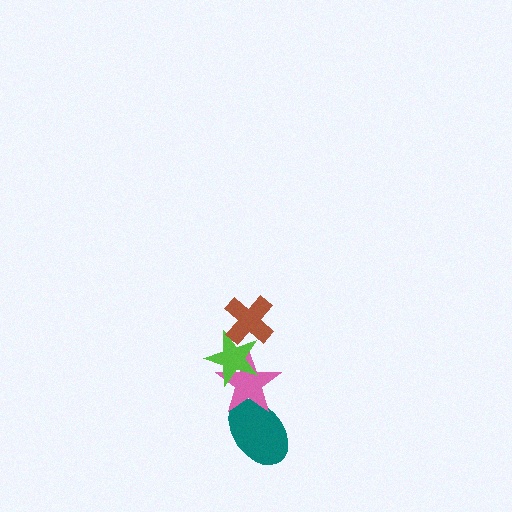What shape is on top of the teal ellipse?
The pink star is on top of the teal ellipse.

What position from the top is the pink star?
The pink star is 3rd from the top.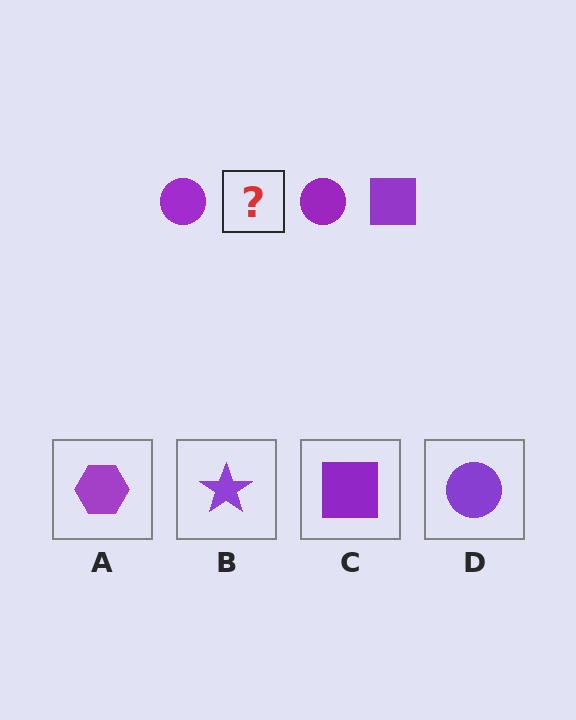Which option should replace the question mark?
Option C.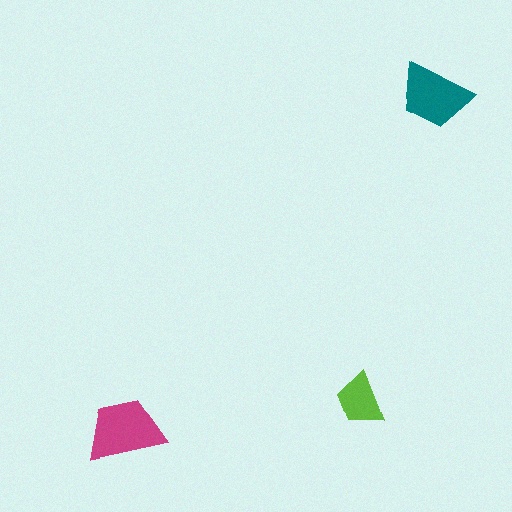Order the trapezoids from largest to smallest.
the magenta one, the teal one, the lime one.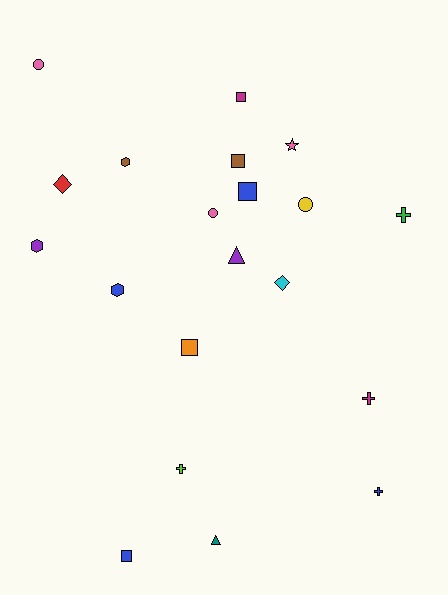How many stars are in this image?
There is 1 star.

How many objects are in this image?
There are 20 objects.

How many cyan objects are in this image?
There is 1 cyan object.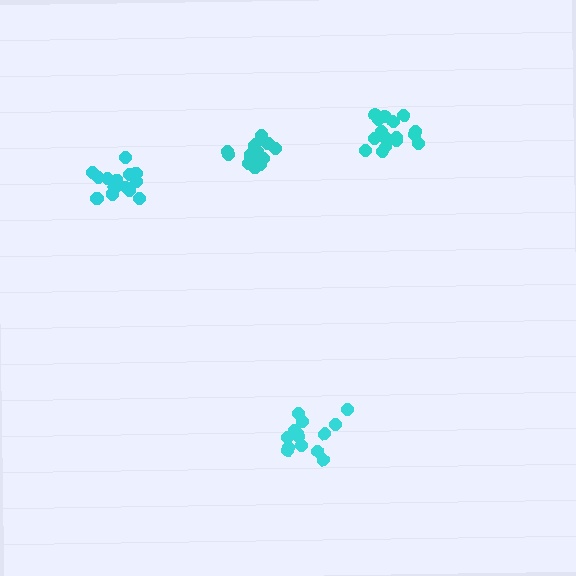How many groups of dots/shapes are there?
There are 4 groups.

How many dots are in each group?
Group 1: 14 dots, Group 2: 16 dots, Group 3: 14 dots, Group 4: 17 dots (61 total).